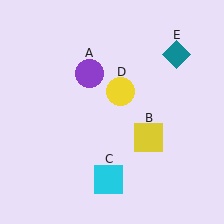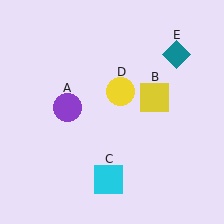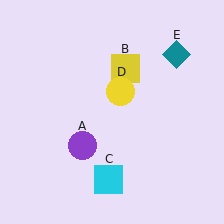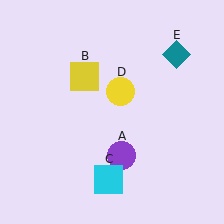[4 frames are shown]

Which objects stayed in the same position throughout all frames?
Cyan square (object C) and yellow circle (object D) and teal diamond (object E) remained stationary.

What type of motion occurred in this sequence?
The purple circle (object A), yellow square (object B) rotated counterclockwise around the center of the scene.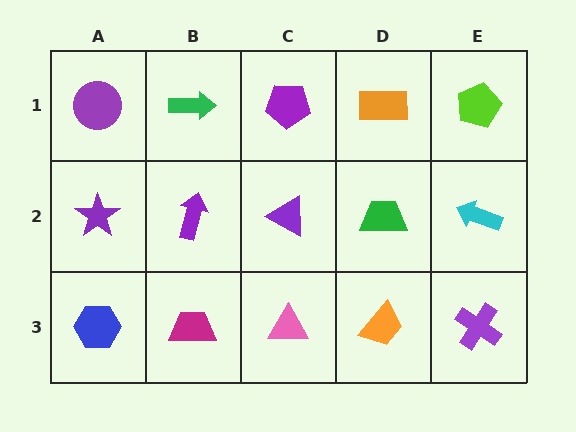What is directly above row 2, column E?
A lime pentagon.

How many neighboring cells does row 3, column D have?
3.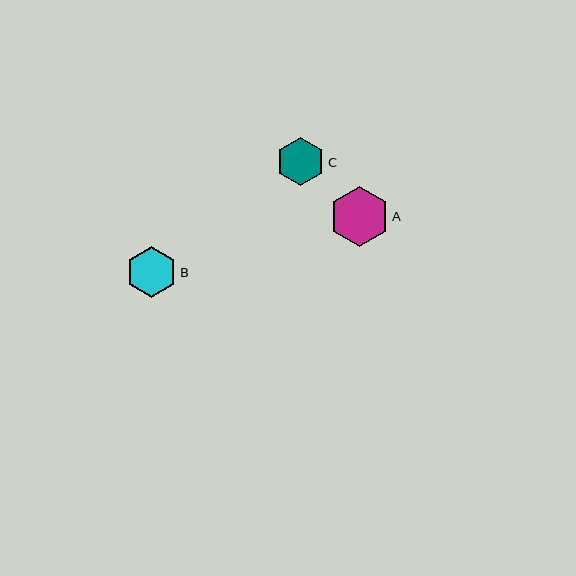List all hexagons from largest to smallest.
From largest to smallest: A, B, C.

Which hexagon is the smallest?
Hexagon C is the smallest with a size of approximately 49 pixels.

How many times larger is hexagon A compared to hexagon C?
Hexagon A is approximately 1.2 times the size of hexagon C.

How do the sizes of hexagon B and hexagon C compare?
Hexagon B and hexagon C are approximately the same size.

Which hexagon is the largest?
Hexagon A is the largest with a size of approximately 60 pixels.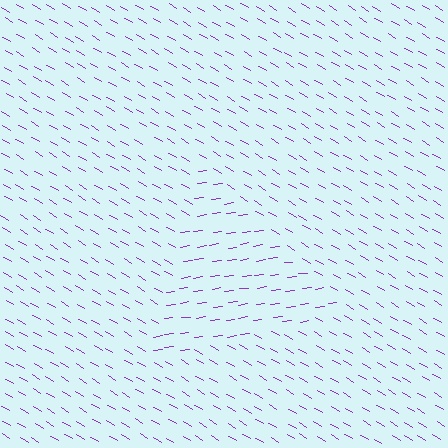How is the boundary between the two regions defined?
The boundary is defined purely by a change in line orientation (approximately 38 degrees difference). All lines are the same color and thickness.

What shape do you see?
I see a triangle.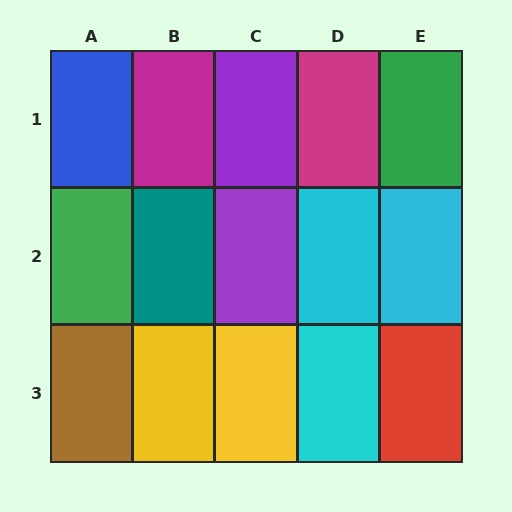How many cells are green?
2 cells are green.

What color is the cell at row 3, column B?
Yellow.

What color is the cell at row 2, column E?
Cyan.